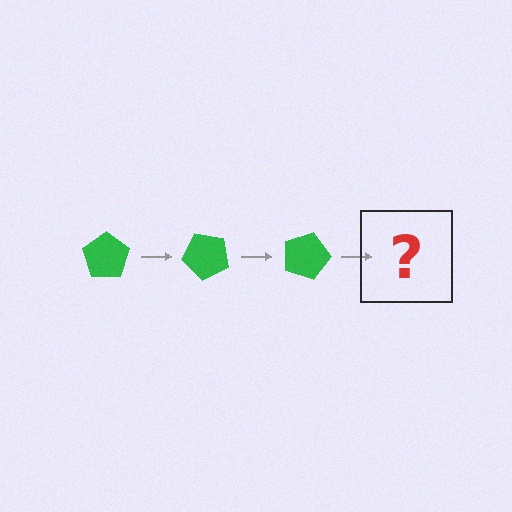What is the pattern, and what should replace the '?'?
The pattern is that the pentagon rotates 45 degrees each step. The '?' should be a green pentagon rotated 135 degrees.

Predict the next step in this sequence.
The next step is a green pentagon rotated 135 degrees.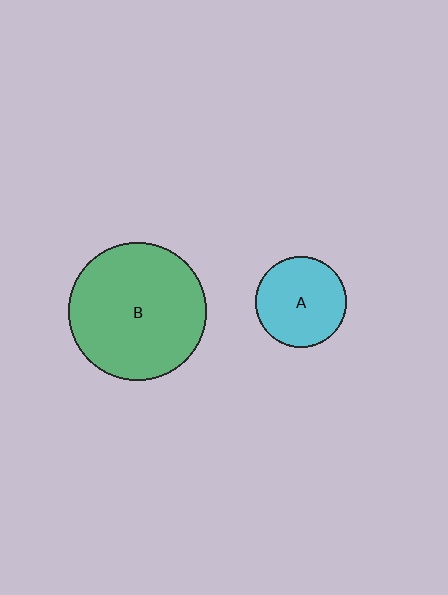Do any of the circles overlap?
No, none of the circles overlap.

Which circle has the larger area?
Circle B (green).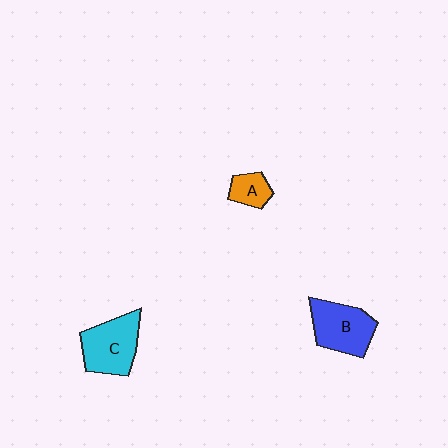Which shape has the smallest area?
Shape A (orange).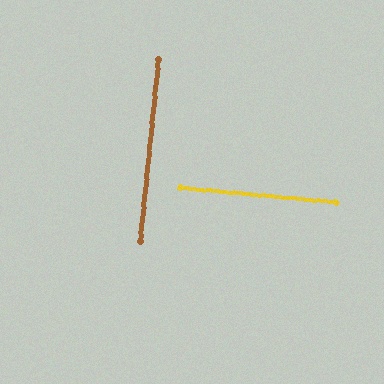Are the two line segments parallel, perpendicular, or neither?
Perpendicular — they meet at approximately 89°.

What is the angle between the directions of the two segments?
Approximately 89 degrees.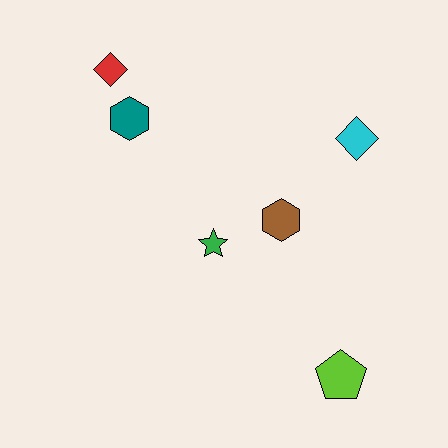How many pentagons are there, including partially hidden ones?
There is 1 pentagon.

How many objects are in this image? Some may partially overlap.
There are 6 objects.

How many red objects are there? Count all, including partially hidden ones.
There is 1 red object.